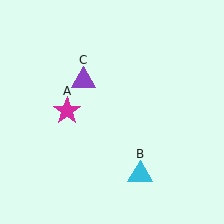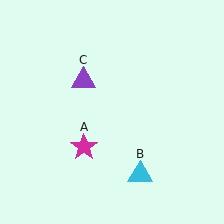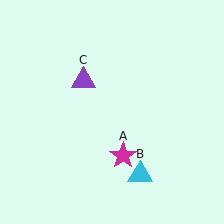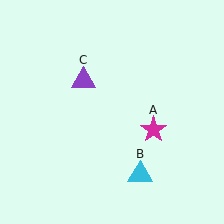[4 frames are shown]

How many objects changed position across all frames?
1 object changed position: magenta star (object A).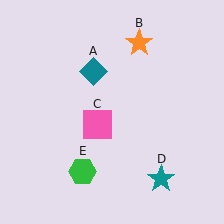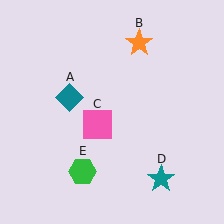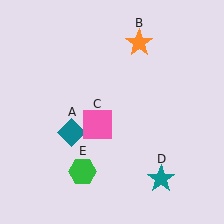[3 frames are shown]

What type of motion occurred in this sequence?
The teal diamond (object A) rotated counterclockwise around the center of the scene.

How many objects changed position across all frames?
1 object changed position: teal diamond (object A).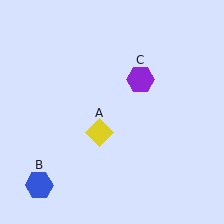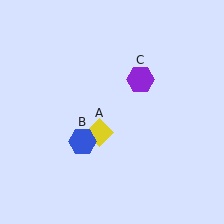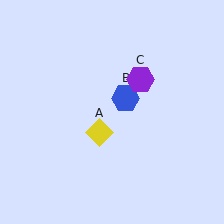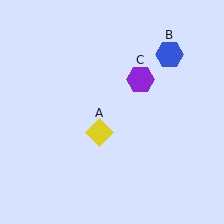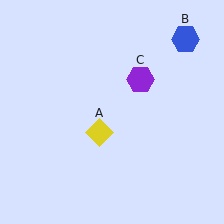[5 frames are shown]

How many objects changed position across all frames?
1 object changed position: blue hexagon (object B).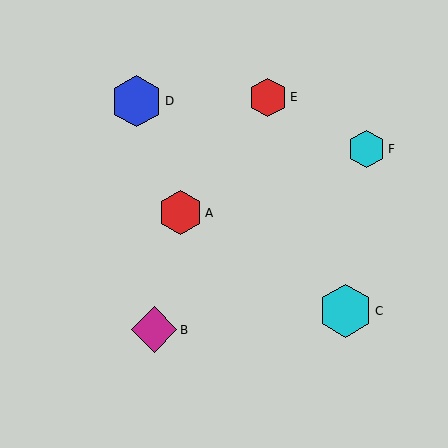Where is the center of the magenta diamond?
The center of the magenta diamond is at (154, 330).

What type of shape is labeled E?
Shape E is a red hexagon.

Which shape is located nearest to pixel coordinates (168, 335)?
The magenta diamond (labeled B) at (154, 330) is nearest to that location.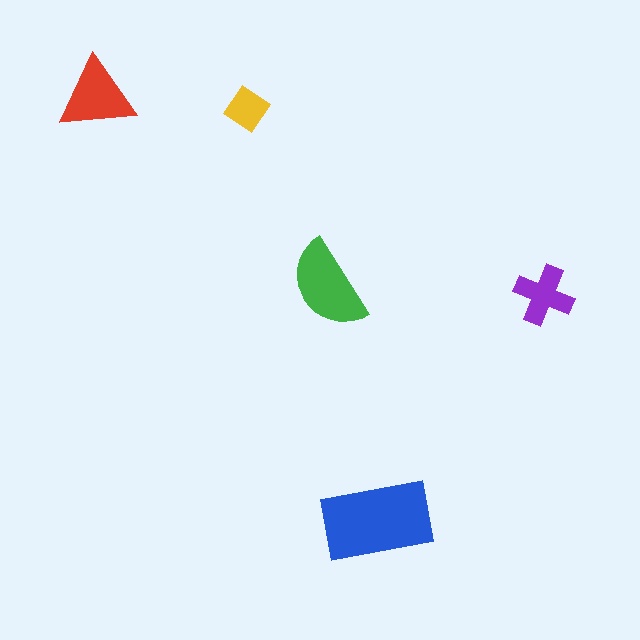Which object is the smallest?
The yellow diamond.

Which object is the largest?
The blue rectangle.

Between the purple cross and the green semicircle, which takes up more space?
The green semicircle.